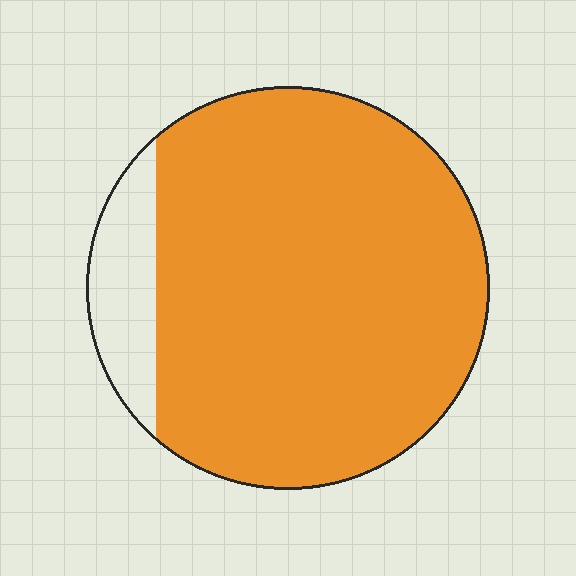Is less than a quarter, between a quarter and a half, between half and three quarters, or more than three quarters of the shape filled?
More than three quarters.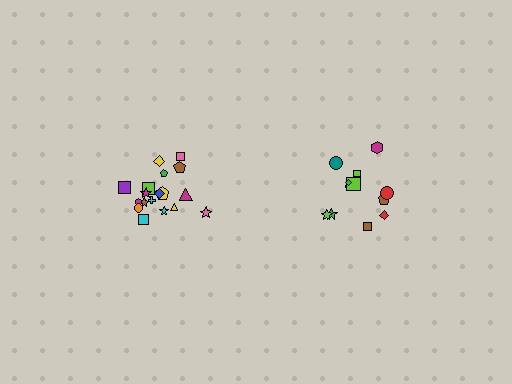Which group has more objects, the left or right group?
The left group.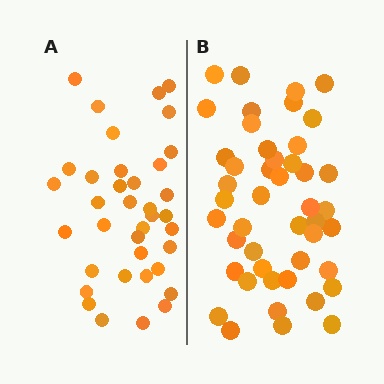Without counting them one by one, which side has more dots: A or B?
Region B (the right region) has more dots.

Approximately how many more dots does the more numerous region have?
Region B has roughly 8 or so more dots than region A.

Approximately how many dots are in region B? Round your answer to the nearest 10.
About 50 dots. (The exact count is 46, which rounds to 50.)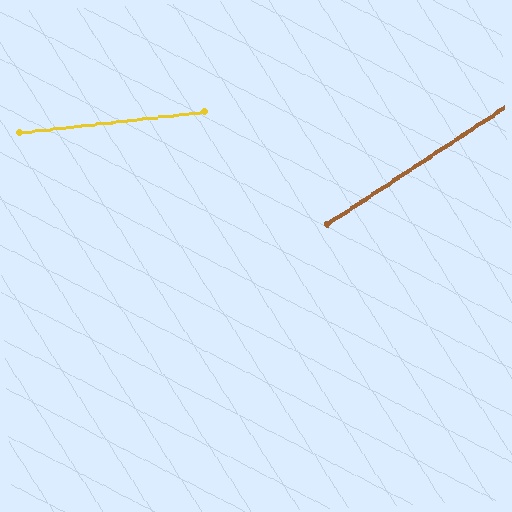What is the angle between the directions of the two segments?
Approximately 27 degrees.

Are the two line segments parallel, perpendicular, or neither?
Neither parallel nor perpendicular — they differ by about 27°.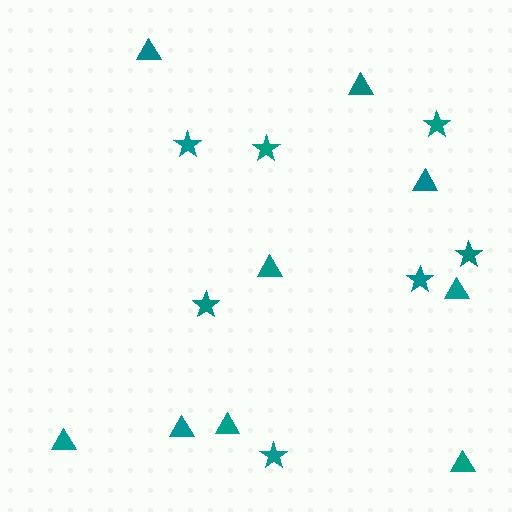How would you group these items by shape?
There are 2 groups: one group of stars (7) and one group of triangles (9).